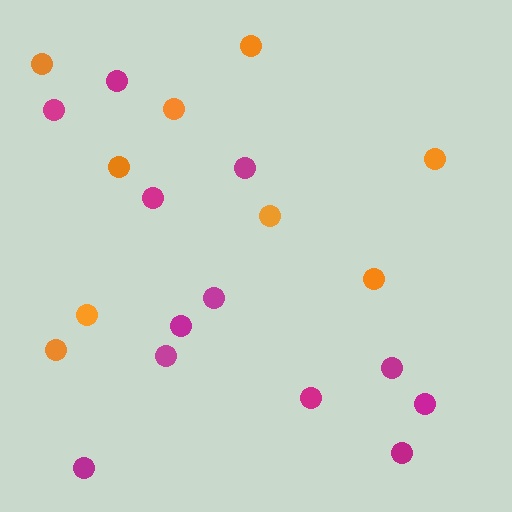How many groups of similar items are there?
There are 2 groups: one group of orange circles (9) and one group of magenta circles (12).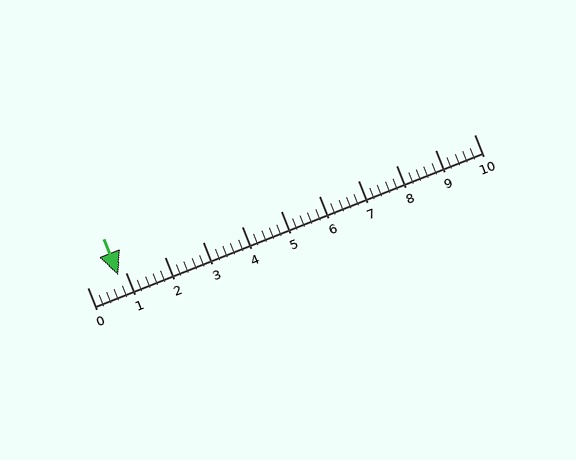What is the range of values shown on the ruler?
The ruler shows values from 0 to 10.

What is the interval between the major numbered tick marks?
The major tick marks are spaced 1 units apart.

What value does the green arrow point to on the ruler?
The green arrow points to approximately 0.8.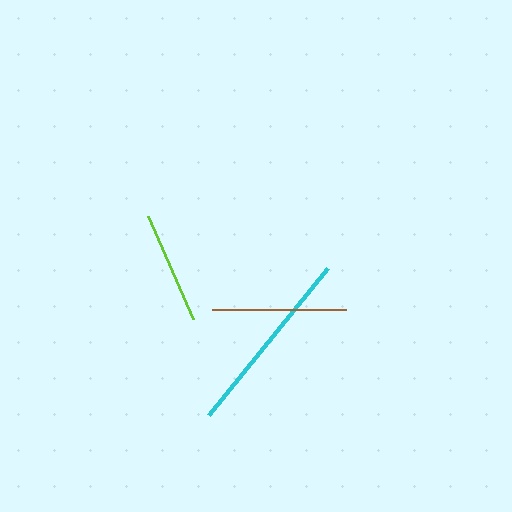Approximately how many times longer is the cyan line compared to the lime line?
The cyan line is approximately 1.7 times the length of the lime line.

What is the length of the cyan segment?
The cyan segment is approximately 189 pixels long.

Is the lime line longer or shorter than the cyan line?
The cyan line is longer than the lime line.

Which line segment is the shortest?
The lime line is the shortest at approximately 112 pixels.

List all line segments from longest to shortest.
From longest to shortest: cyan, brown, lime.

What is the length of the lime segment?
The lime segment is approximately 112 pixels long.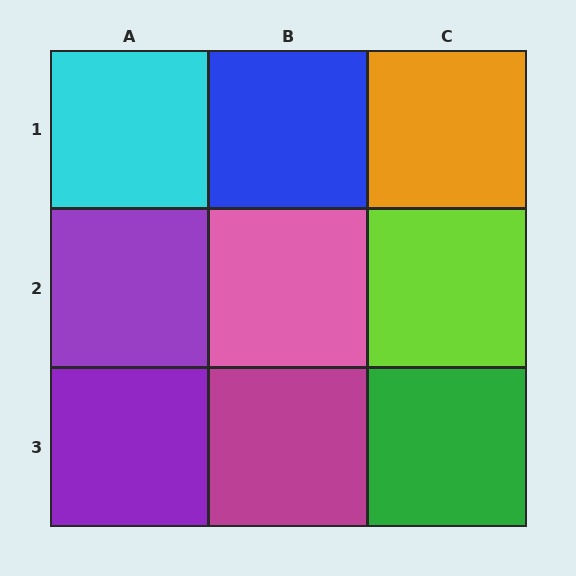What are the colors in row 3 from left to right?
Purple, magenta, green.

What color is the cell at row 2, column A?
Purple.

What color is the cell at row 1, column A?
Cyan.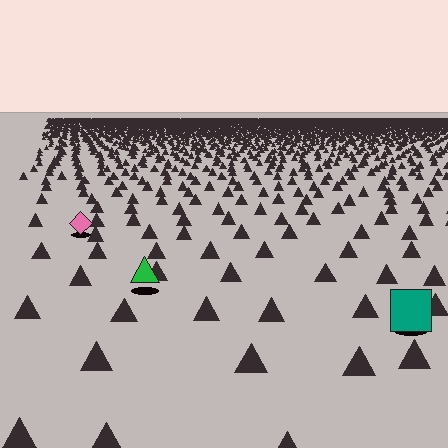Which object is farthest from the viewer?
The pink diamond is farthest from the viewer. It appears smaller and the ground texture around it is denser.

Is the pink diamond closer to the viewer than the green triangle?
No. The green triangle is closer — you can tell from the texture gradient: the ground texture is coarser near it.